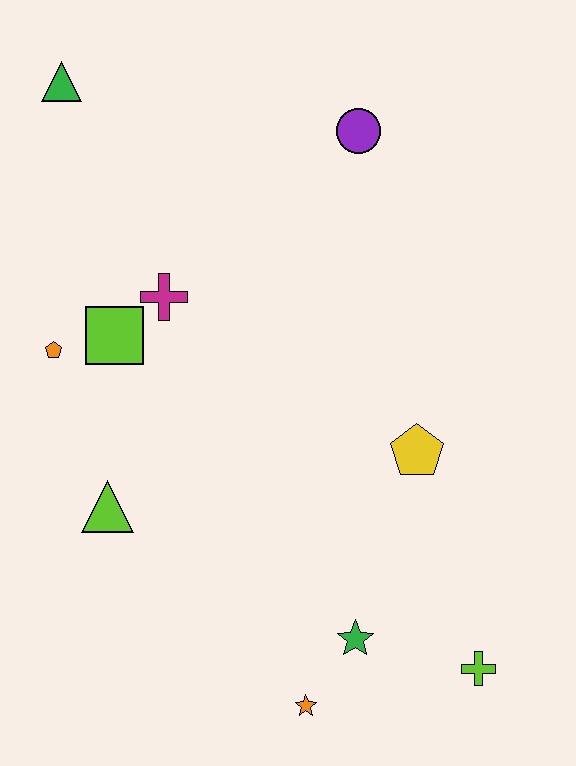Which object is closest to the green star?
The orange star is closest to the green star.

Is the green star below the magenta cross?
Yes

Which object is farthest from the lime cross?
The green triangle is farthest from the lime cross.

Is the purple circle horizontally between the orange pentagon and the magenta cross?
No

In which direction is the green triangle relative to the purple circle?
The green triangle is to the left of the purple circle.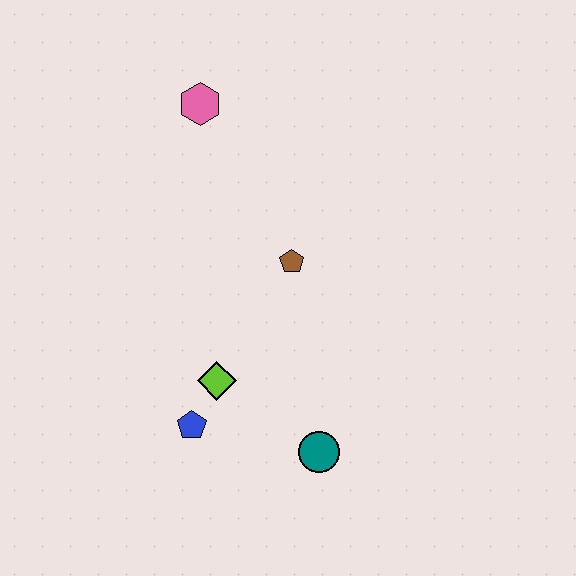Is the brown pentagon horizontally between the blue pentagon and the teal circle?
Yes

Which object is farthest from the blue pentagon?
The pink hexagon is farthest from the blue pentagon.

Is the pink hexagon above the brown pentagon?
Yes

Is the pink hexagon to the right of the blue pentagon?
Yes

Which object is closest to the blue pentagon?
The lime diamond is closest to the blue pentagon.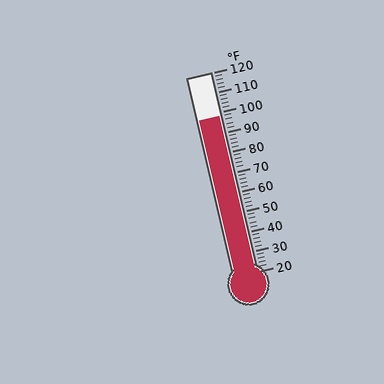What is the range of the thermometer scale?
The thermometer scale ranges from 20°F to 120°F.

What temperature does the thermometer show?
The thermometer shows approximately 98°F.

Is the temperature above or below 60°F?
The temperature is above 60°F.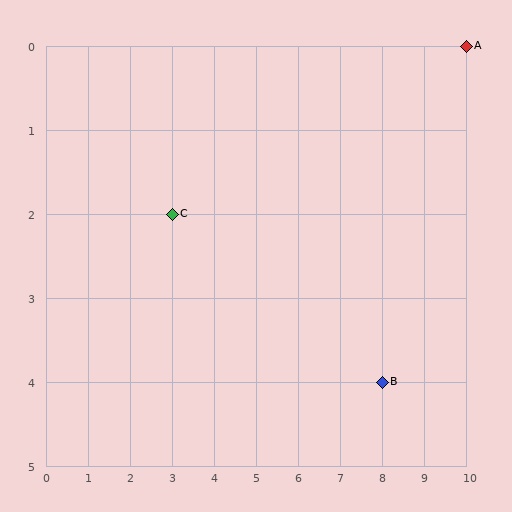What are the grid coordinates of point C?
Point C is at grid coordinates (3, 2).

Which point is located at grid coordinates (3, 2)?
Point C is at (3, 2).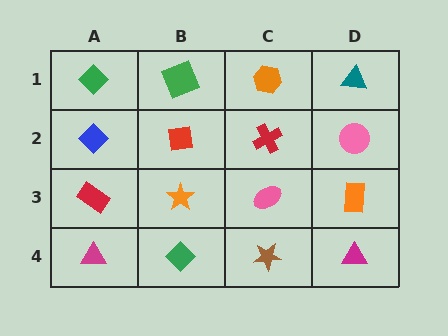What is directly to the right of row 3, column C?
An orange rectangle.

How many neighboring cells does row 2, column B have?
4.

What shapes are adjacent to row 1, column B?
A red square (row 2, column B), a green diamond (row 1, column A), an orange hexagon (row 1, column C).